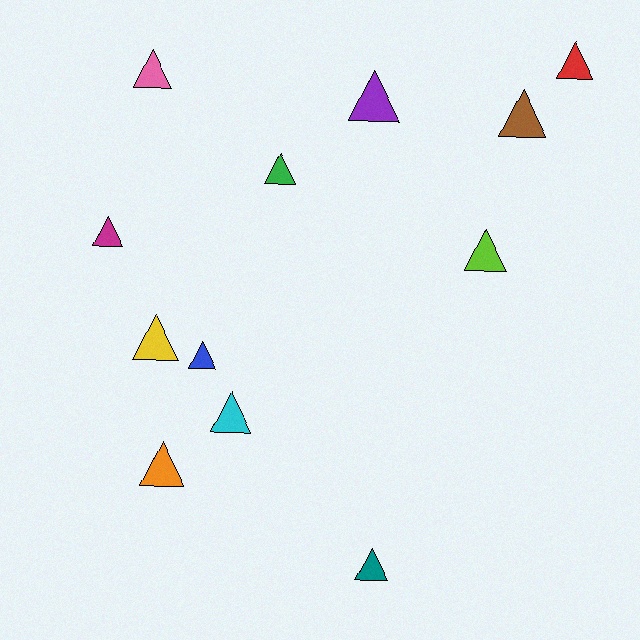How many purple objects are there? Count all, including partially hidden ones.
There is 1 purple object.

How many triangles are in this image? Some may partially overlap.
There are 12 triangles.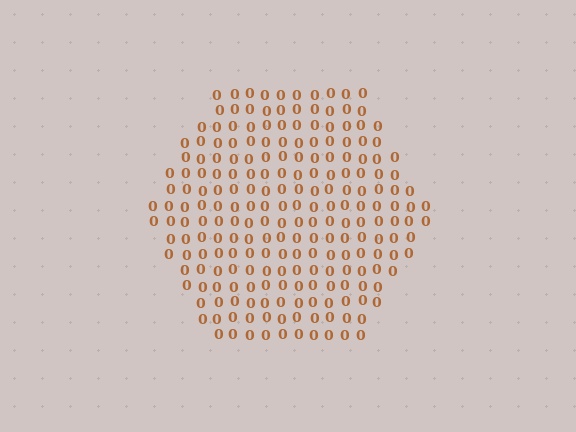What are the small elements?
The small elements are digit 0's.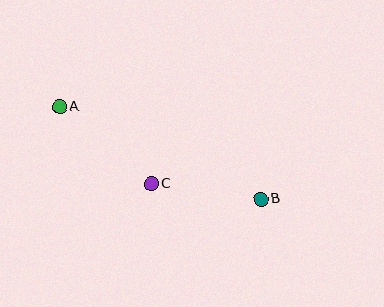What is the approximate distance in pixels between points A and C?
The distance between A and C is approximately 120 pixels.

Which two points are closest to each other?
Points B and C are closest to each other.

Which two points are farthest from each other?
Points A and B are farthest from each other.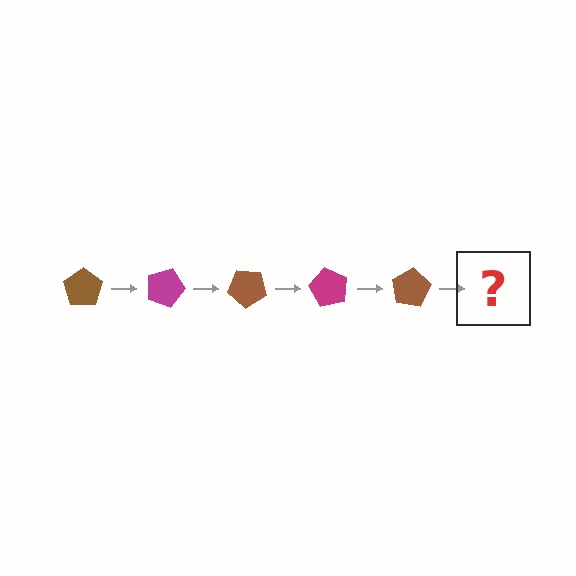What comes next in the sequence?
The next element should be a magenta pentagon, rotated 100 degrees from the start.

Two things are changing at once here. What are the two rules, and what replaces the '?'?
The two rules are that it rotates 20 degrees each step and the color cycles through brown and magenta. The '?' should be a magenta pentagon, rotated 100 degrees from the start.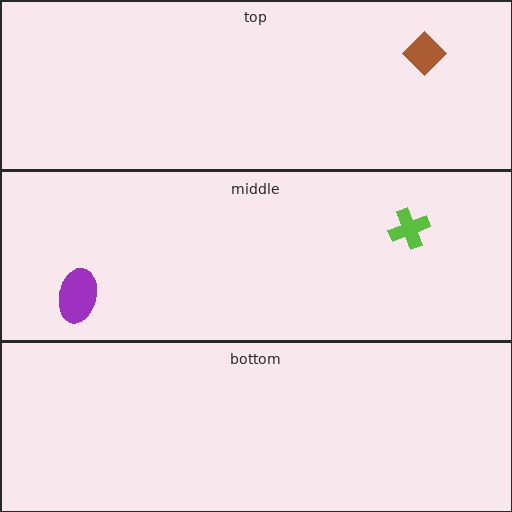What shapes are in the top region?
The brown diamond.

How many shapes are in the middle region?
2.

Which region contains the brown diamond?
The top region.